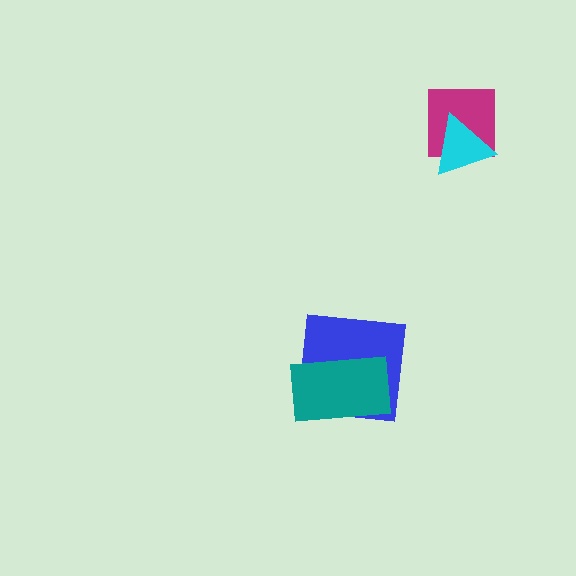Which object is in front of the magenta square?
The cyan triangle is in front of the magenta square.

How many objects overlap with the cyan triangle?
1 object overlaps with the cyan triangle.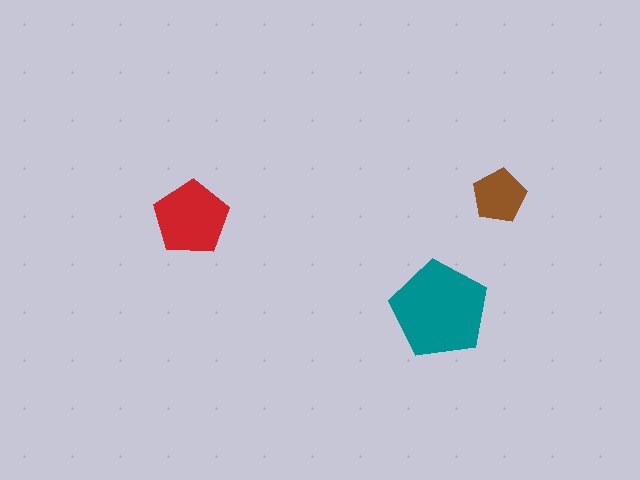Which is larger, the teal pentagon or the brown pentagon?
The teal one.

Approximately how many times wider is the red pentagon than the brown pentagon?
About 1.5 times wider.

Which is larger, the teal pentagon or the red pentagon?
The teal one.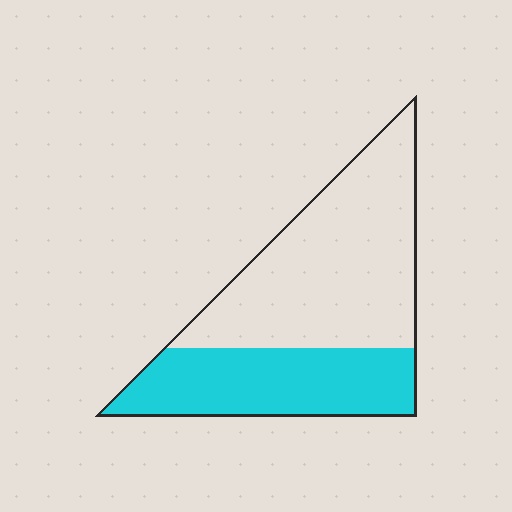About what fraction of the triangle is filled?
About three eighths (3/8).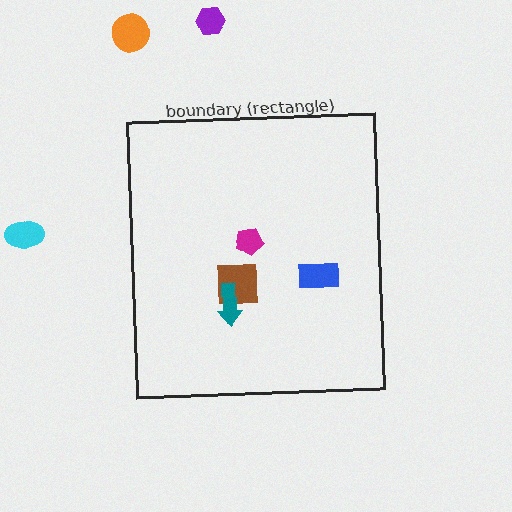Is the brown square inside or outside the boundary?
Inside.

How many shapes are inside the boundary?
4 inside, 3 outside.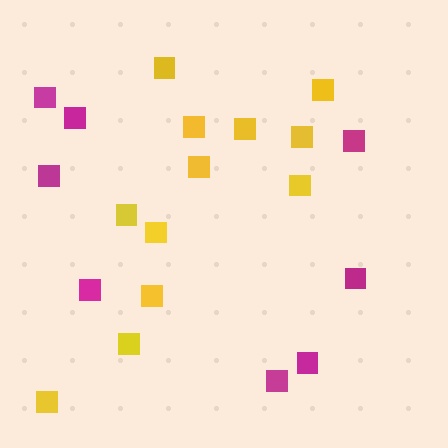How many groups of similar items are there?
There are 2 groups: one group of yellow squares (12) and one group of magenta squares (8).